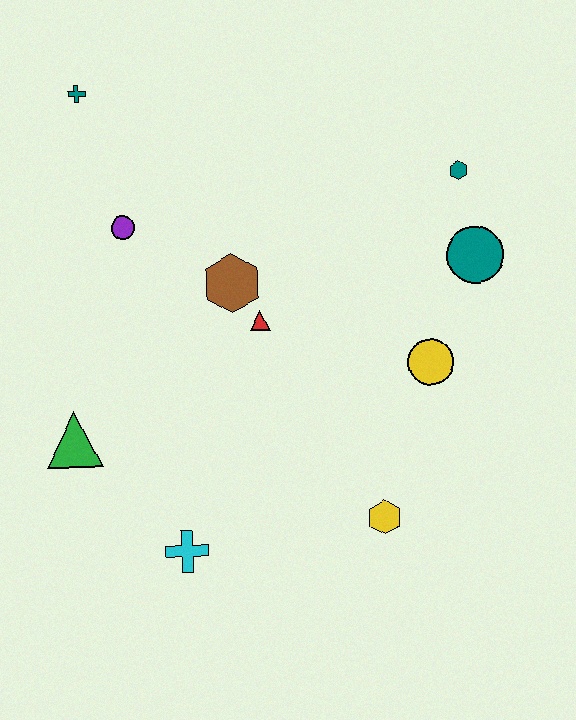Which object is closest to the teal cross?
The purple circle is closest to the teal cross.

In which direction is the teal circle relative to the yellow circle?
The teal circle is above the yellow circle.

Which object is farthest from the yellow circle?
The teal cross is farthest from the yellow circle.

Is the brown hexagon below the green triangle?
No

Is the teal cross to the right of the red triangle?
No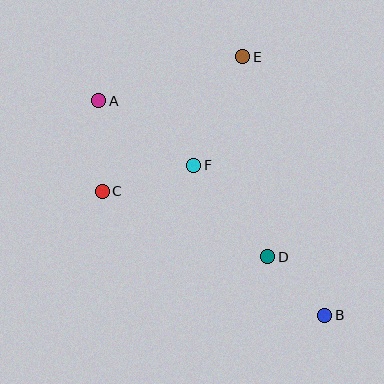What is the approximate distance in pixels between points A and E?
The distance between A and E is approximately 151 pixels.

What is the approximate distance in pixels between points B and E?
The distance between B and E is approximately 271 pixels.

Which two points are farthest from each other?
Points A and B are farthest from each other.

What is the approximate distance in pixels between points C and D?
The distance between C and D is approximately 178 pixels.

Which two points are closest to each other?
Points B and D are closest to each other.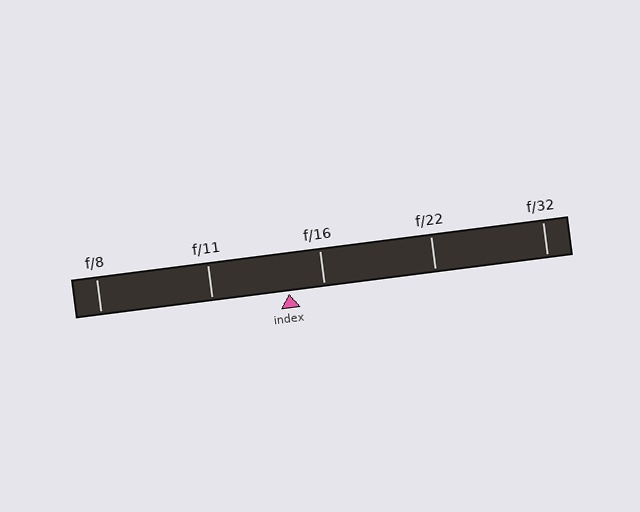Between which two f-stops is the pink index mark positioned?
The index mark is between f/11 and f/16.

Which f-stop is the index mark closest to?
The index mark is closest to f/16.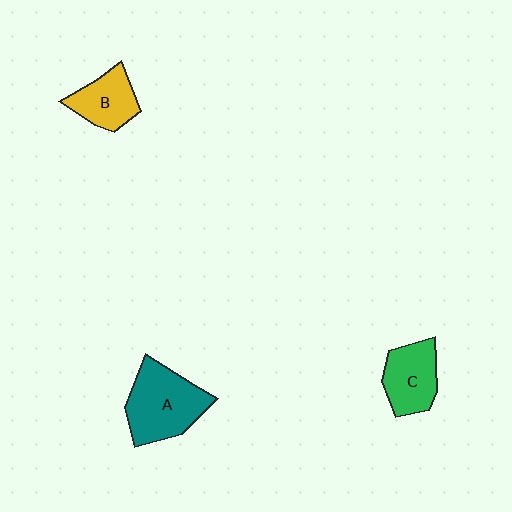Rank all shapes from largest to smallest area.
From largest to smallest: A (teal), C (green), B (yellow).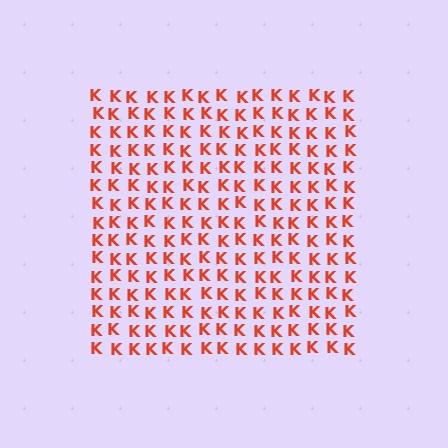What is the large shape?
The large shape is a square.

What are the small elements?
The small elements are letter K's.